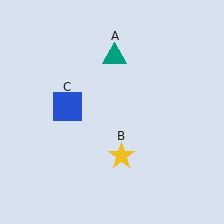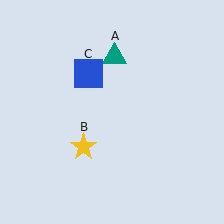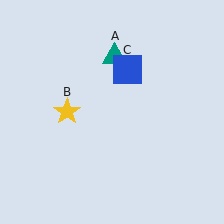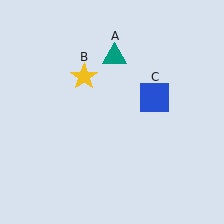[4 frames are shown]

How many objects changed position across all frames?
2 objects changed position: yellow star (object B), blue square (object C).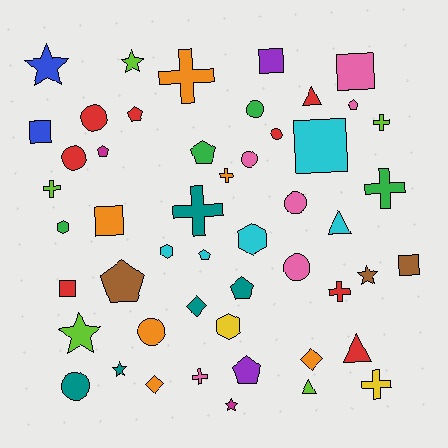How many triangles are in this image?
There are 4 triangles.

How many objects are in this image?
There are 50 objects.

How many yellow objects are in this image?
There are 2 yellow objects.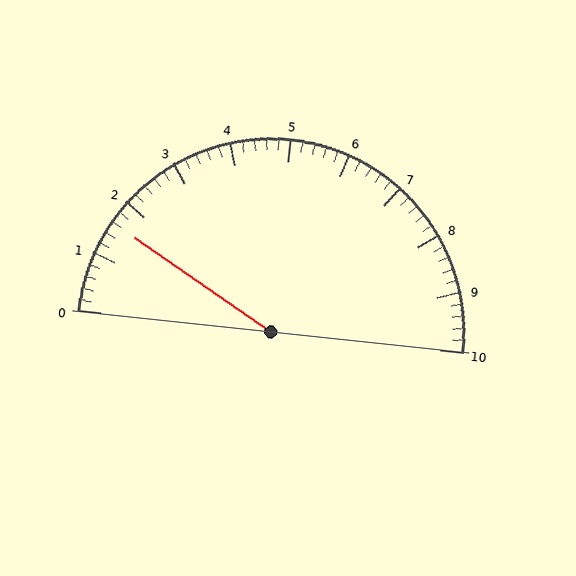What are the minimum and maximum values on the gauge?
The gauge ranges from 0 to 10.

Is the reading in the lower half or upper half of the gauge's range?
The reading is in the lower half of the range (0 to 10).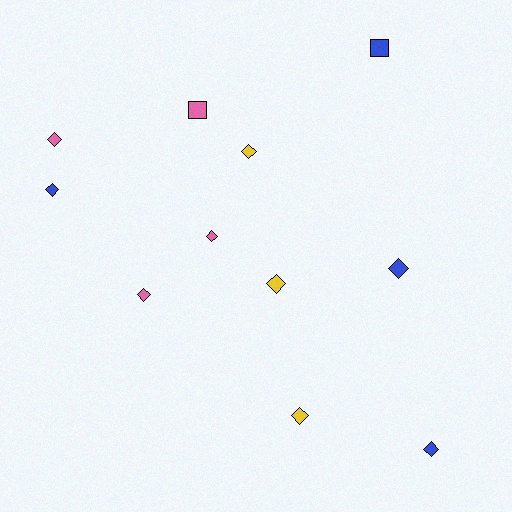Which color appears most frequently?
Blue, with 4 objects.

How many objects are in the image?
There are 11 objects.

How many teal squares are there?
There are no teal squares.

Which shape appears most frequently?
Diamond, with 9 objects.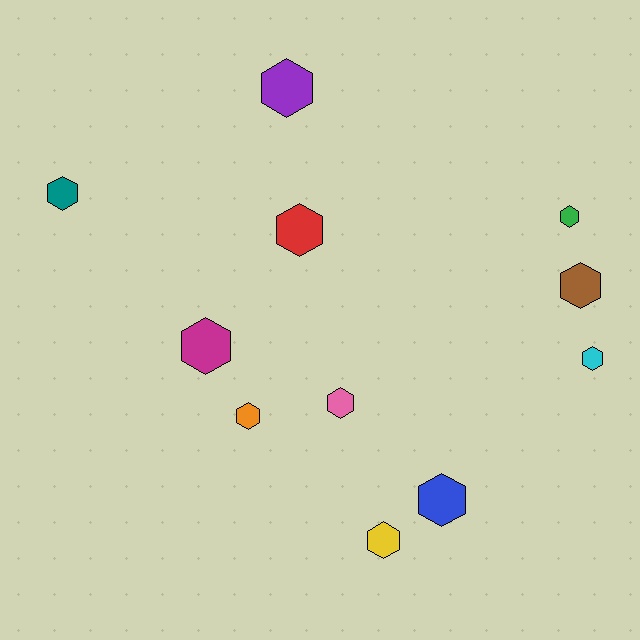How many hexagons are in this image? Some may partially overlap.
There are 11 hexagons.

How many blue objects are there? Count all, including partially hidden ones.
There is 1 blue object.